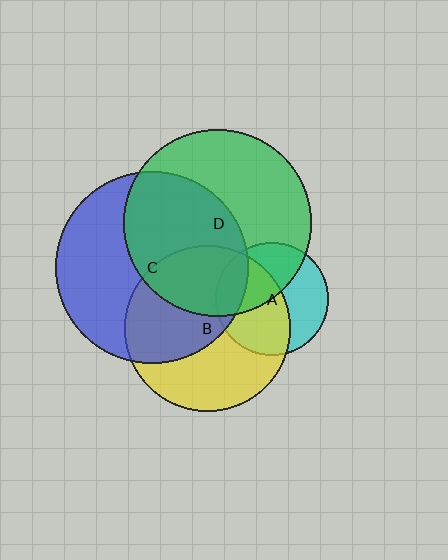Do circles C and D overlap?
Yes.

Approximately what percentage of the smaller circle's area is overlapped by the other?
Approximately 50%.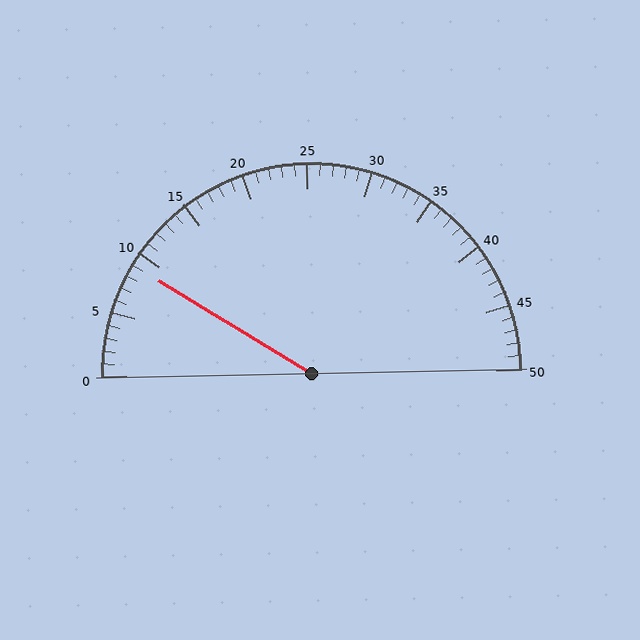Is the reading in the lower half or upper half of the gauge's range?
The reading is in the lower half of the range (0 to 50).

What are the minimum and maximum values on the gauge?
The gauge ranges from 0 to 50.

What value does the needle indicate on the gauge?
The needle indicates approximately 9.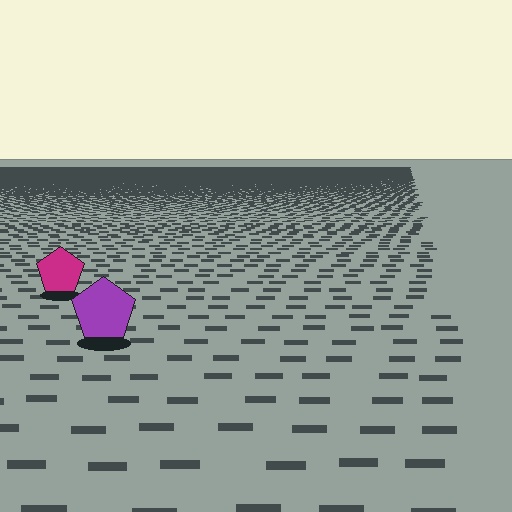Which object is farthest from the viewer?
The magenta pentagon is farthest from the viewer. It appears smaller and the ground texture around it is denser.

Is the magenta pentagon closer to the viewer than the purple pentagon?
No. The purple pentagon is closer — you can tell from the texture gradient: the ground texture is coarser near it.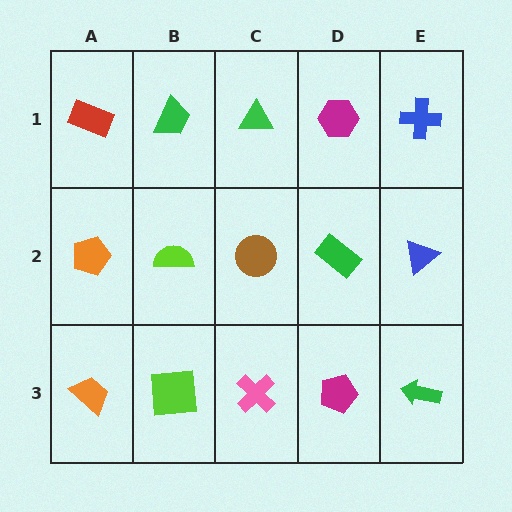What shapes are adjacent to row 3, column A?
An orange pentagon (row 2, column A), a lime square (row 3, column B).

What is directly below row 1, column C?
A brown circle.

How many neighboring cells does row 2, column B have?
4.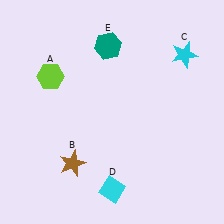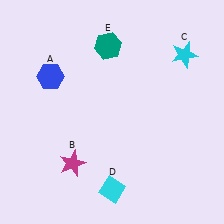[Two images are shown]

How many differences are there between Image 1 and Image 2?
There are 2 differences between the two images.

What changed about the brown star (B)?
In Image 1, B is brown. In Image 2, it changed to magenta.